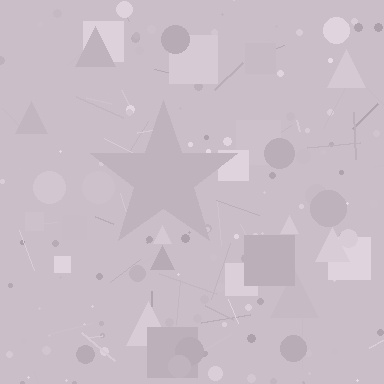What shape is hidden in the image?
A star is hidden in the image.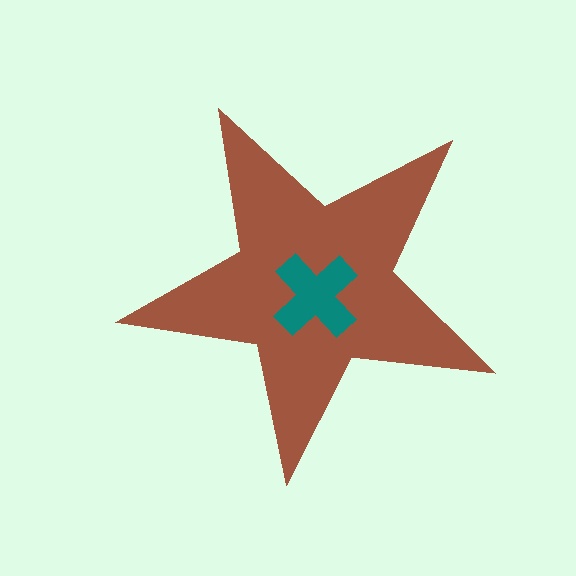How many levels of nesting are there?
2.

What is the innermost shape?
The teal cross.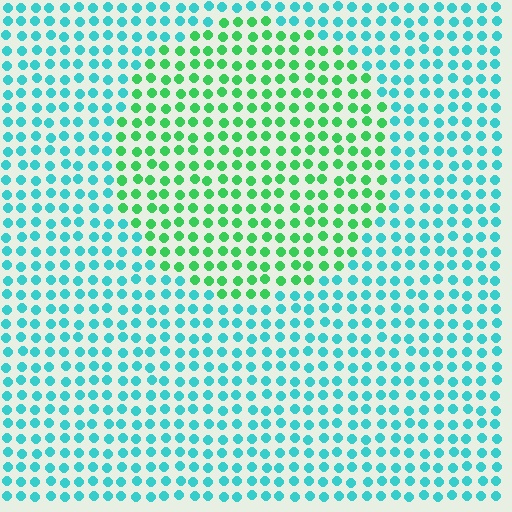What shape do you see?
I see a circle.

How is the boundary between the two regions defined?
The boundary is defined purely by a slight shift in hue (about 46 degrees). Spacing, size, and orientation are identical on both sides.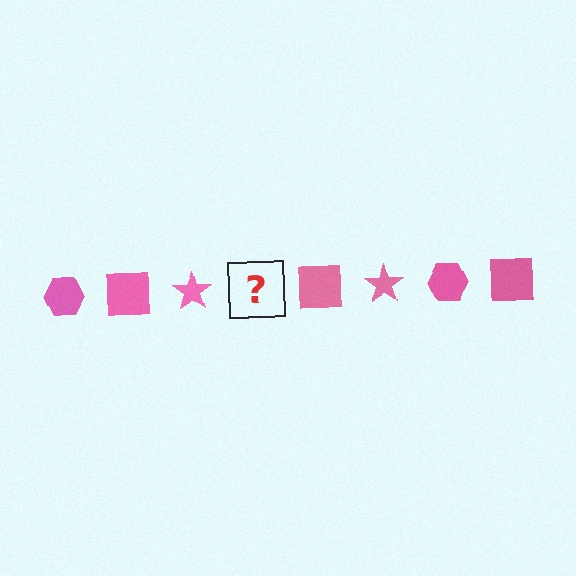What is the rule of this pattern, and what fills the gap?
The rule is that the pattern cycles through hexagon, square, star shapes in pink. The gap should be filled with a pink hexagon.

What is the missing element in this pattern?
The missing element is a pink hexagon.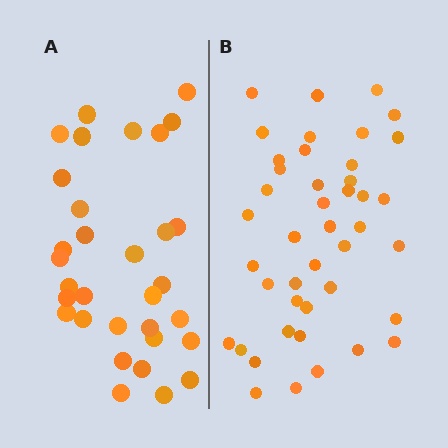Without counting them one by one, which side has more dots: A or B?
Region B (the right region) has more dots.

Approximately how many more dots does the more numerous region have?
Region B has roughly 12 or so more dots than region A.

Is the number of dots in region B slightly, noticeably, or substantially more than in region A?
Region B has noticeably more, but not dramatically so. The ratio is roughly 1.3 to 1.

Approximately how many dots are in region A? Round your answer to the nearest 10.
About 30 dots. (The exact count is 32, which rounds to 30.)